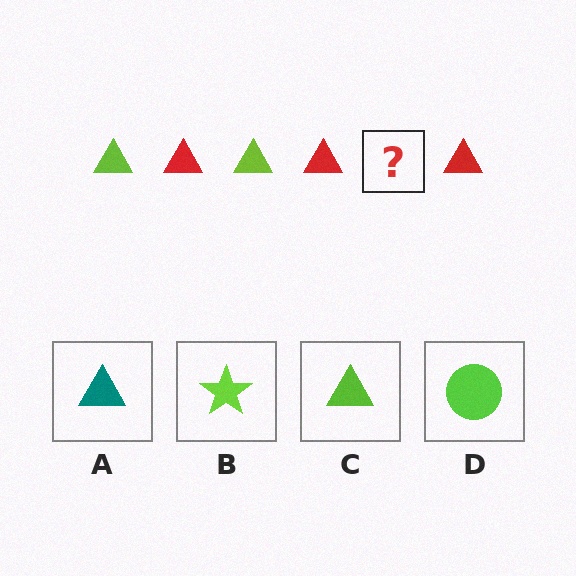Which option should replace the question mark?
Option C.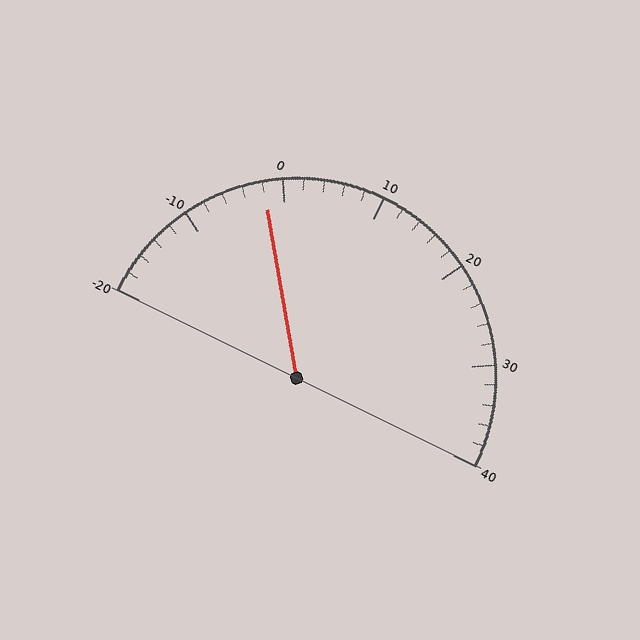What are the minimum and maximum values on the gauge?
The gauge ranges from -20 to 40.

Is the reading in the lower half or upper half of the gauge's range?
The reading is in the lower half of the range (-20 to 40).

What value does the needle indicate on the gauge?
The needle indicates approximately -2.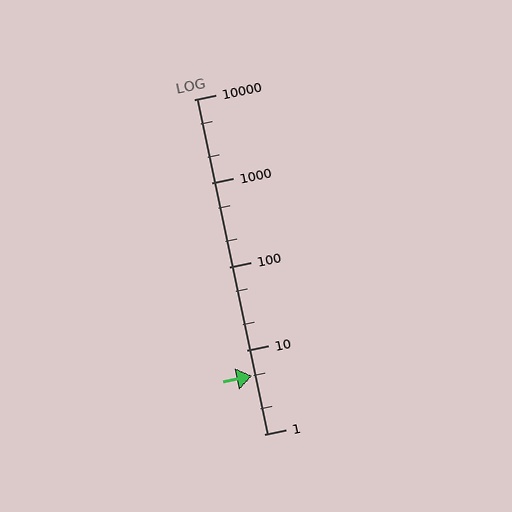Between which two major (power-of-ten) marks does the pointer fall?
The pointer is between 1 and 10.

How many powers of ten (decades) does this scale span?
The scale spans 4 decades, from 1 to 10000.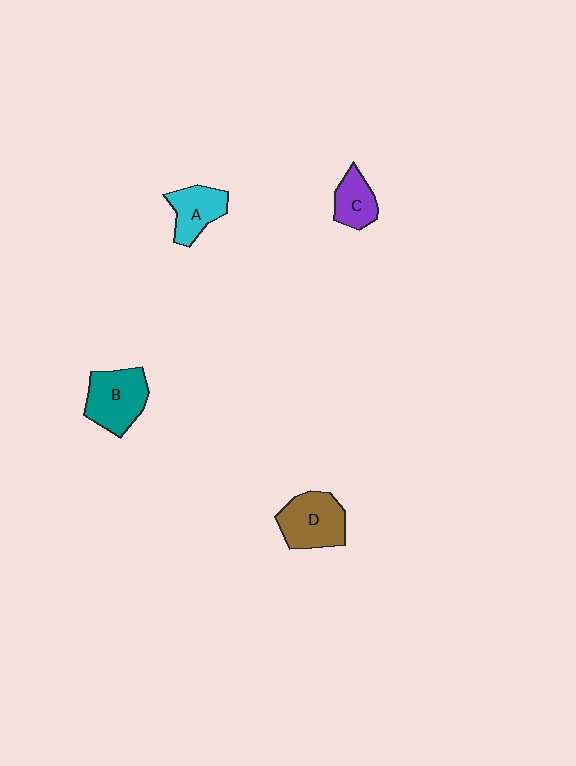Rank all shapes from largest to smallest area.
From largest to smallest: B (teal), D (brown), A (cyan), C (purple).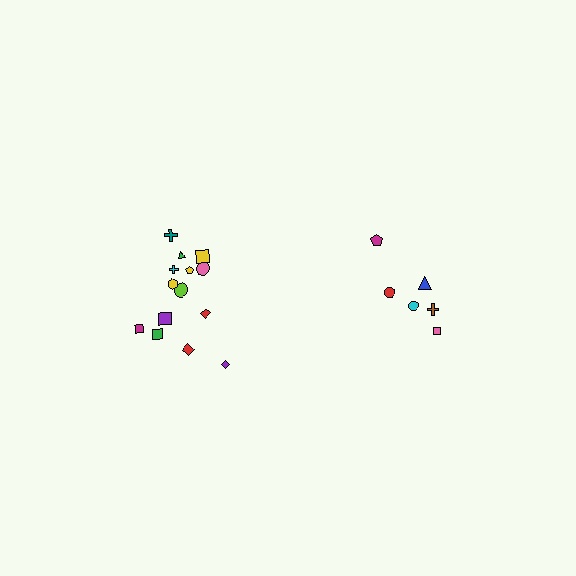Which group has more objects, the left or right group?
The left group.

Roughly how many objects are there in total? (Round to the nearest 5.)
Roughly 20 objects in total.